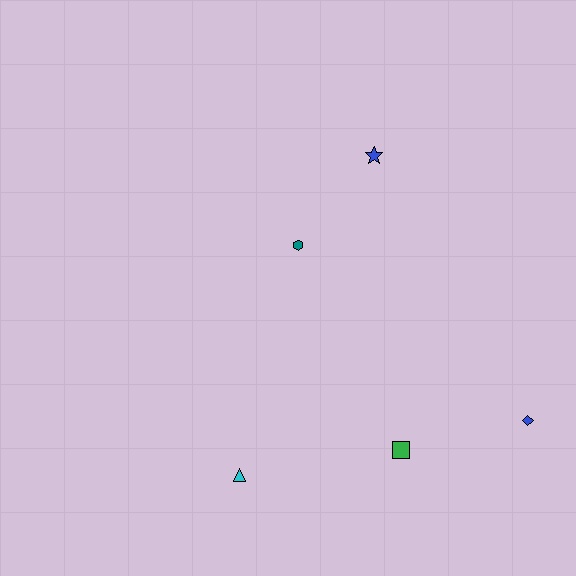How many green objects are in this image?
There is 1 green object.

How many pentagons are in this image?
There are no pentagons.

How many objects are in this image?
There are 5 objects.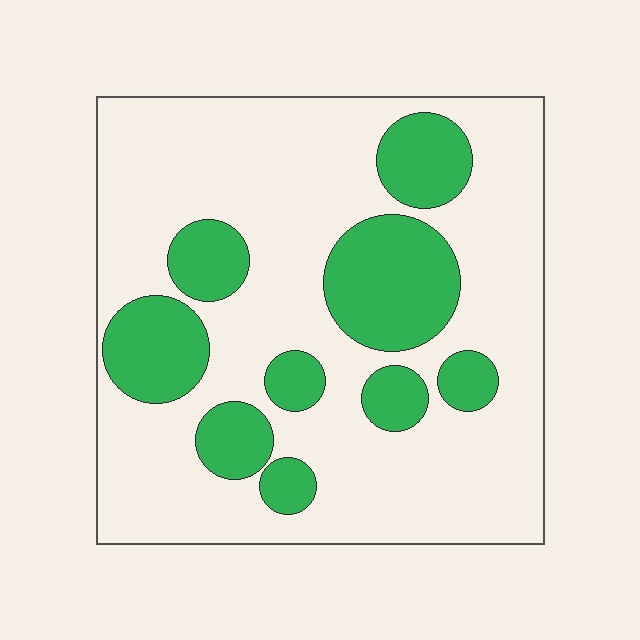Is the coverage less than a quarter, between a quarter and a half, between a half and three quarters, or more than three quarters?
Between a quarter and a half.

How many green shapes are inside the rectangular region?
9.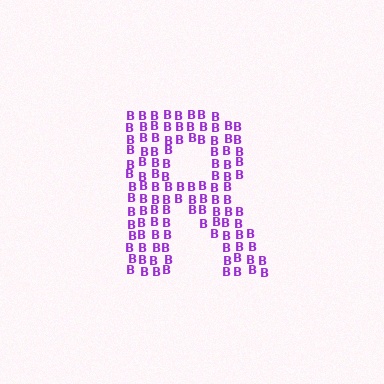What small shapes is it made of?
It is made of small letter B's.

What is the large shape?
The large shape is the letter R.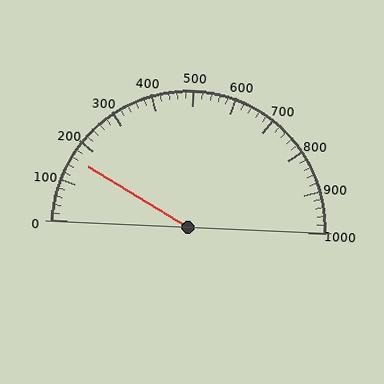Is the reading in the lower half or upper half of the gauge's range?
The reading is in the lower half of the range (0 to 1000).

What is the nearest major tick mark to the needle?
The nearest major tick mark is 200.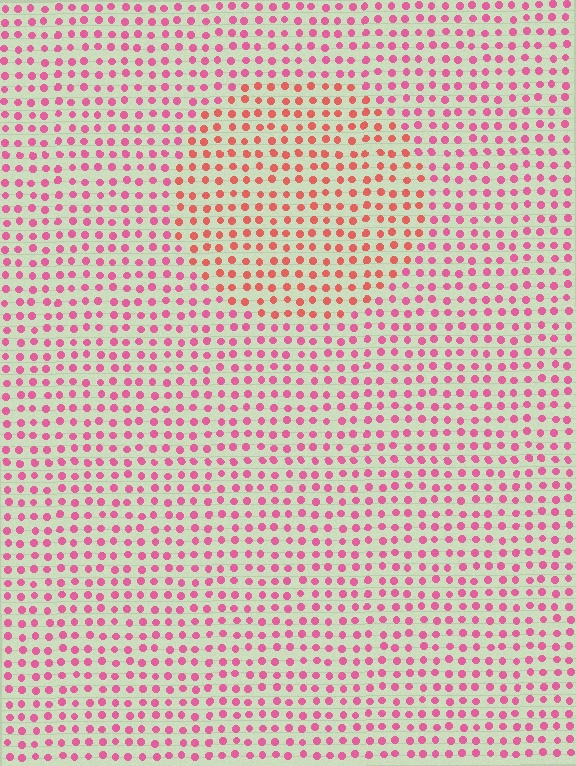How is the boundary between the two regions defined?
The boundary is defined purely by a slight shift in hue (about 30 degrees). Spacing, size, and orientation are identical on both sides.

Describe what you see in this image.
The image is filled with small pink elements in a uniform arrangement. A circle-shaped region is visible where the elements are tinted to a slightly different hue, forming a subtle color boundary.